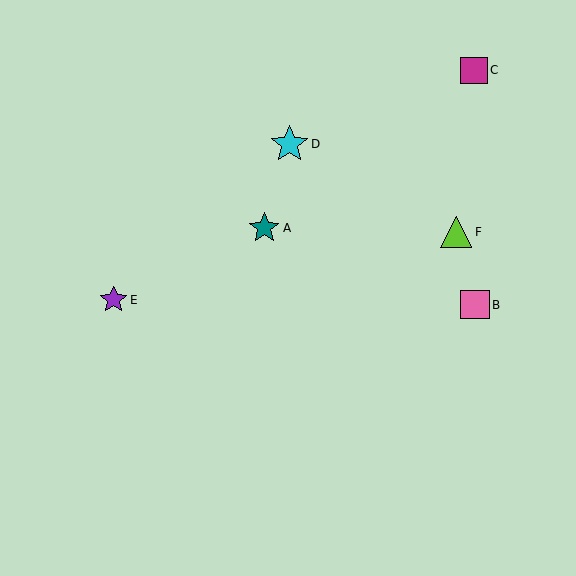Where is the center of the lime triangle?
The center of the lime triangle is at (456, 232).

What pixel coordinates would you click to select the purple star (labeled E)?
Click at (114, 300) to select the purple star E.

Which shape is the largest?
The cyan star (labeled D) is the largest.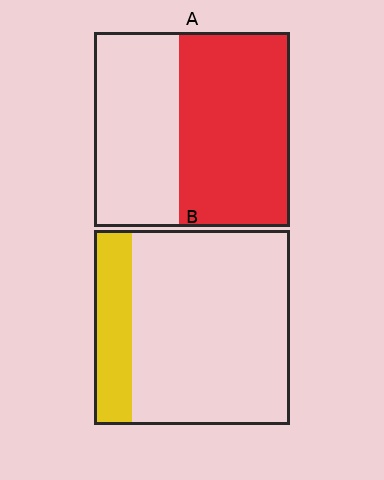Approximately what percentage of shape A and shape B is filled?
A is approximately 55% and B is approximately 20%.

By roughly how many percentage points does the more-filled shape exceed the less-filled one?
By roughly 35 percentage points (A over B).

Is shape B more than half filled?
No.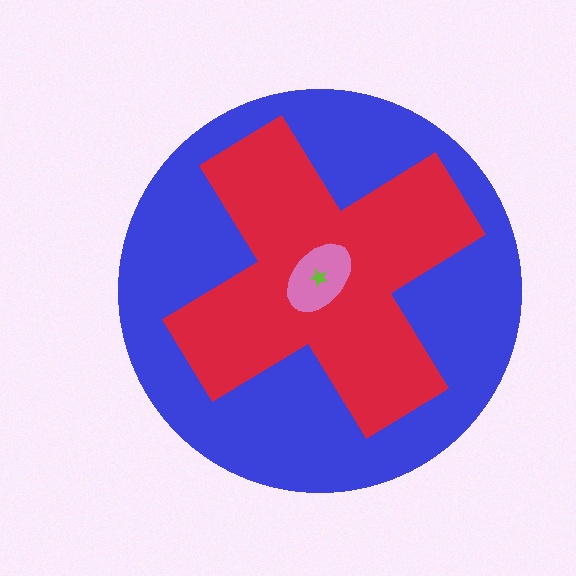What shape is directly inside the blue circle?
The red cross.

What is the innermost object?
The lime star.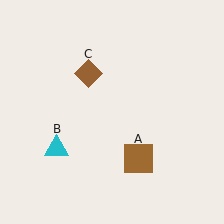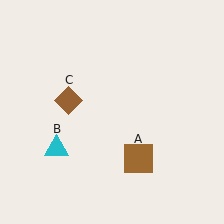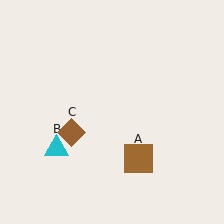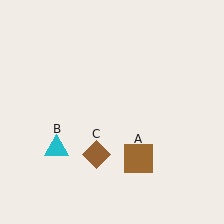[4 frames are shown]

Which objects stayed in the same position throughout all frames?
Brown square (object A) and cyan triangle (object B) remained stationary.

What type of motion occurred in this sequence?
The brown diamond (object C) rotated counterclockwise around the center of the scene.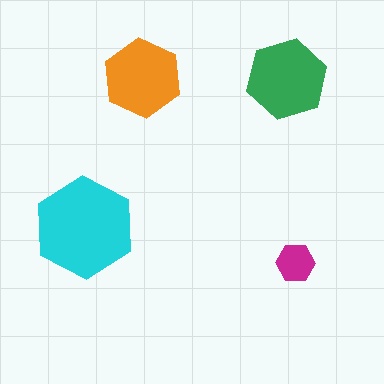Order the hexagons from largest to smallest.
the cyan one, the green one, the orange one, the magenta one.